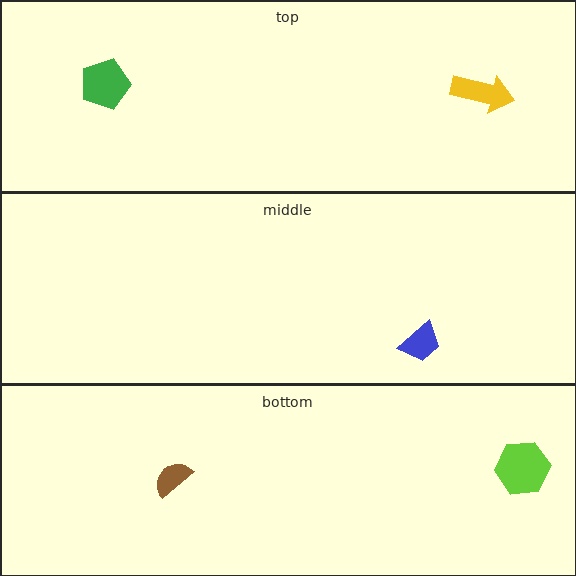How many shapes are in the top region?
2.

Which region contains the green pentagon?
The top region.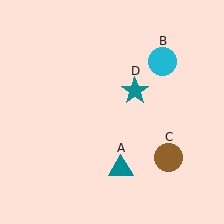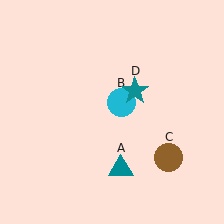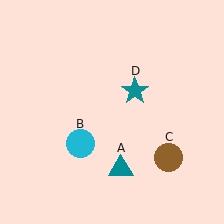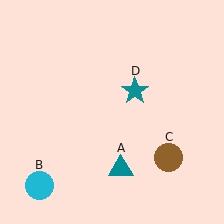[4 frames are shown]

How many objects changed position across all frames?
1 object changed position: cyan circle (object B).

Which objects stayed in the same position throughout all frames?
Teal triangle (object A) and brown circle (object C) and teal star (object D) remained stationary.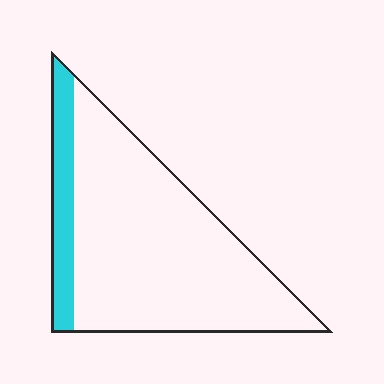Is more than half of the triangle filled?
No.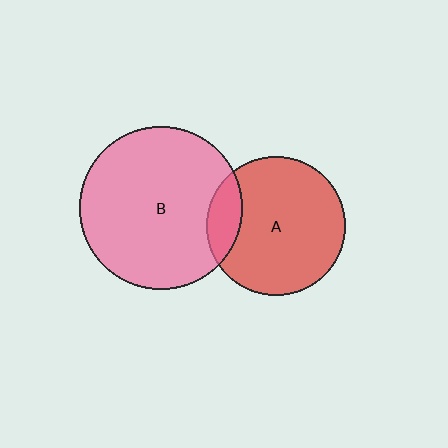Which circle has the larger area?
Circle B (pink).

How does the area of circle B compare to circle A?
Approximately 1.4 times.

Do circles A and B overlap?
Yes.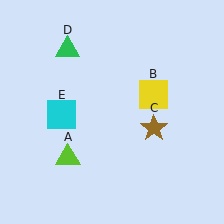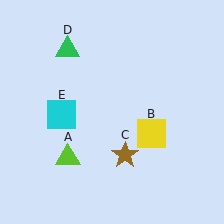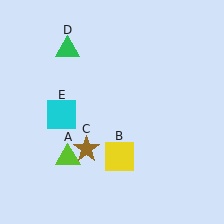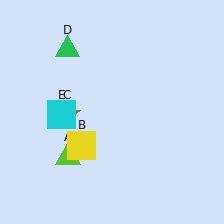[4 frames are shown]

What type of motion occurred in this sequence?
The yellow square (object B), brown star (object C) rotated clockwise around the center of the scene.